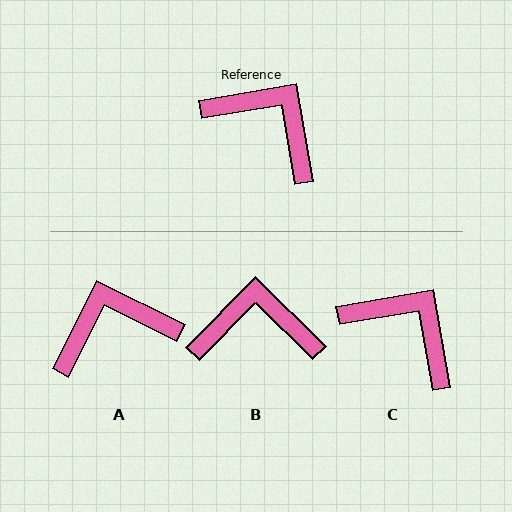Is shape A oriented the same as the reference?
No, it is off by about 54 degrees.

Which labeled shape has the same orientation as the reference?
C.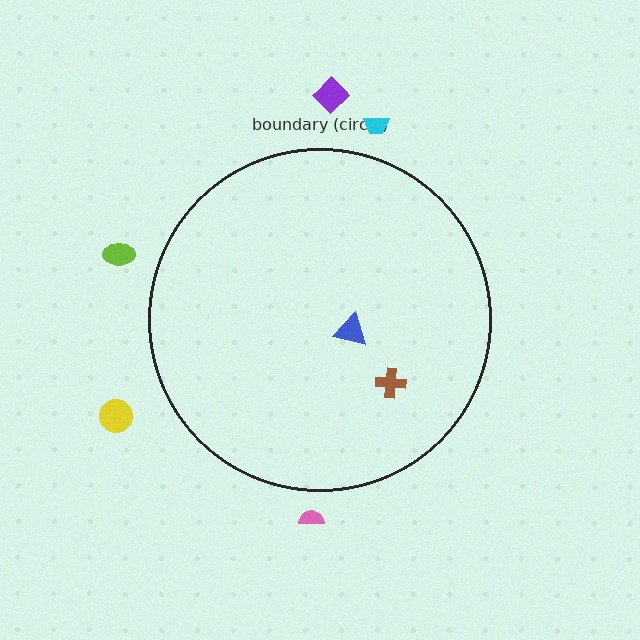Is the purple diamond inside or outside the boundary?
Outside.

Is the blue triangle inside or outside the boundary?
Inside.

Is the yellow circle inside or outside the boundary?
Outside.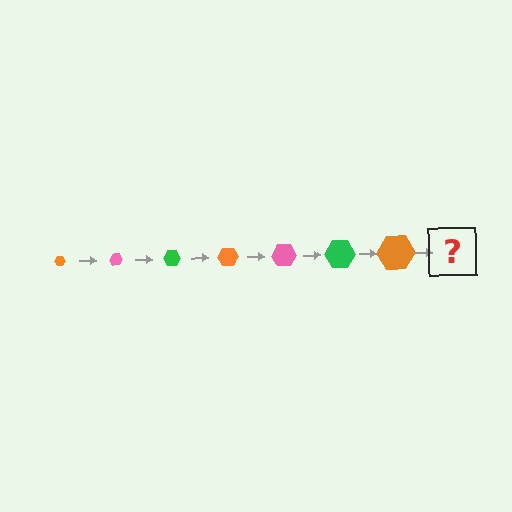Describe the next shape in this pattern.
It should be a pink hexagon, larger than the previous one.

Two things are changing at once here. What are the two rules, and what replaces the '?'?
The two rules are that the hexagon grows larger each step and the color cycles through orange, pink, and green. The '?' should be a pink hexagon, larger than the previous one.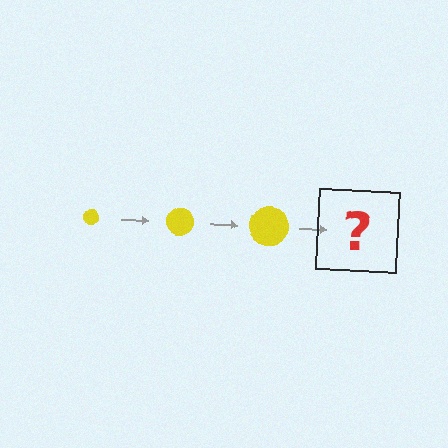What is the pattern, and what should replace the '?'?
The pattern is that the circle gets progressively larger each step. The '?' should be a yellow circle, larger than the previous one.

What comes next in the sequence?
The next element should be a yellow circle, larger than the previous one.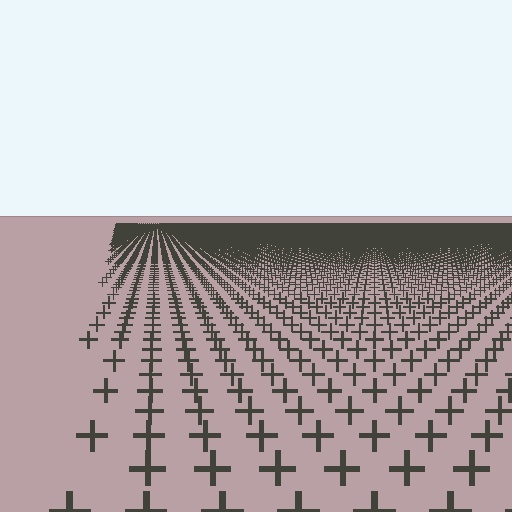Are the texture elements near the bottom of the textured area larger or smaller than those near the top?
Larger. Near the bottom, elements are closer to the viewer and appear at a bigger on-screen size.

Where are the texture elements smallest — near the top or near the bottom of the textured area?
Near the top.